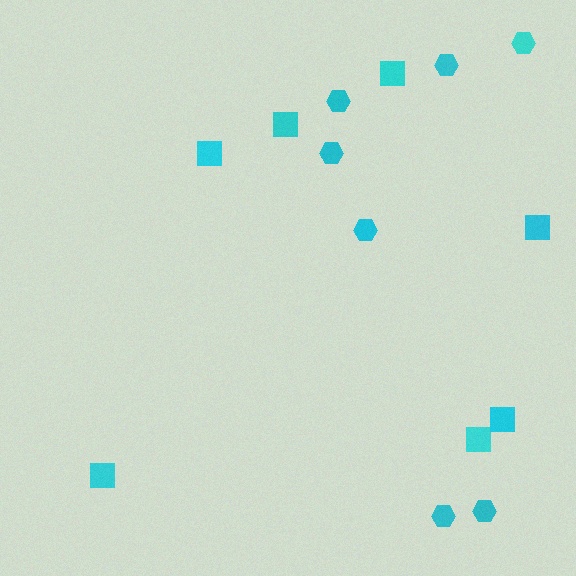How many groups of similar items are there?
There are 2 groups: one group of squares (7) and one group of hexagons (7).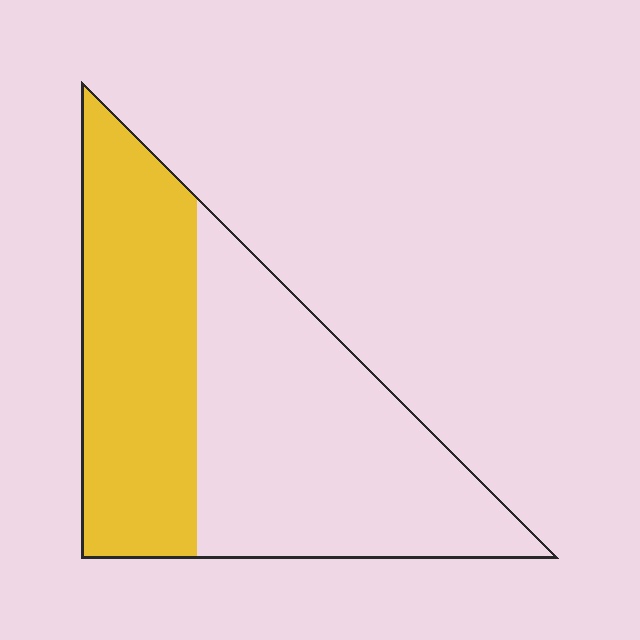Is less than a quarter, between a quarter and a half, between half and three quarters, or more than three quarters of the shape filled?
Between a quarter and a half.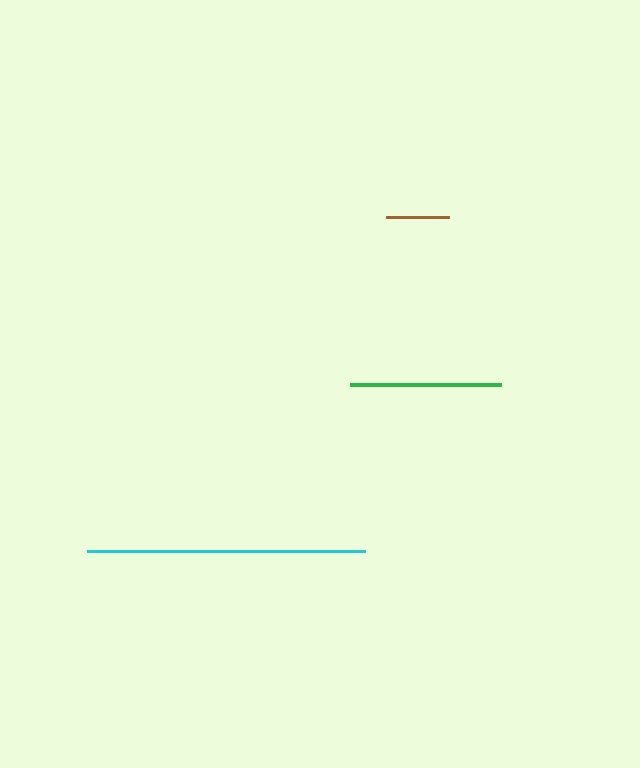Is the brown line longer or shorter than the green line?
The green line is longer than the brown line.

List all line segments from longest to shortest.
From longest to shortest: cyan, green, brown.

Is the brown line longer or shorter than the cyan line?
The cyan line is longer than the brown line.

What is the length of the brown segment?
The brown segment is approximately 63 pixels long.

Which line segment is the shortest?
The brown line is the shortest at approximately 63 pixels.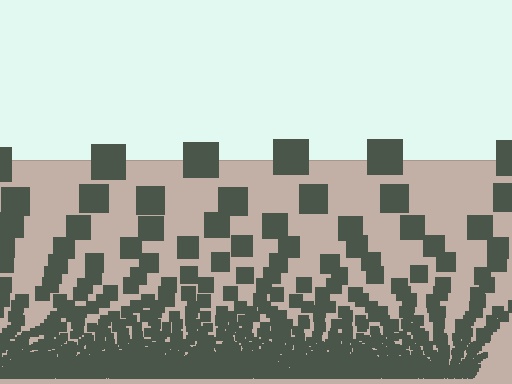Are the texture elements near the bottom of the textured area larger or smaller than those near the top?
Smaller. The gradient is inverted — elements near the bottom are smaller and denser.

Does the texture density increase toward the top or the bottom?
Density increases toward the bottom.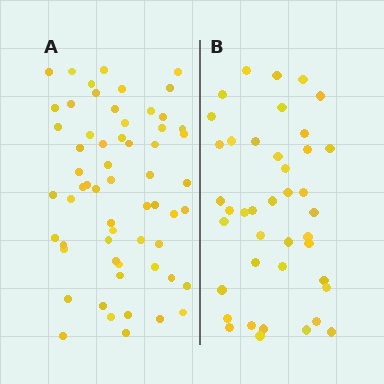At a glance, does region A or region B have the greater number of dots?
Region A (the left region) has more dots.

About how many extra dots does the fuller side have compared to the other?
Region A has approximately 20 more dots than region B.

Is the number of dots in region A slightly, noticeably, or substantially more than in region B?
Region A has substantially more. The ratio is roughly 1.5 to 1.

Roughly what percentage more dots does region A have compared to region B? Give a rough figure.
About 45% more.